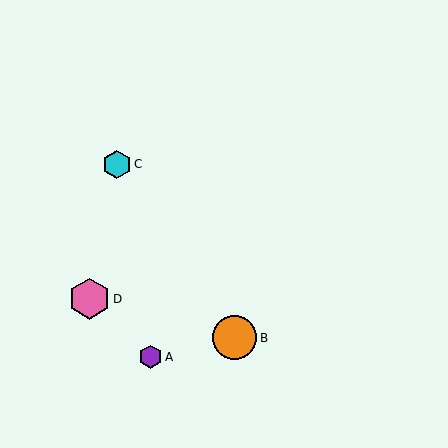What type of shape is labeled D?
Shape D is a pink hexagon.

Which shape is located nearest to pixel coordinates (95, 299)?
The pink hexagon (labeled D) at (89, 299) is nearest to that location.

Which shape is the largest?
The orange circle (labeled B) is the largest.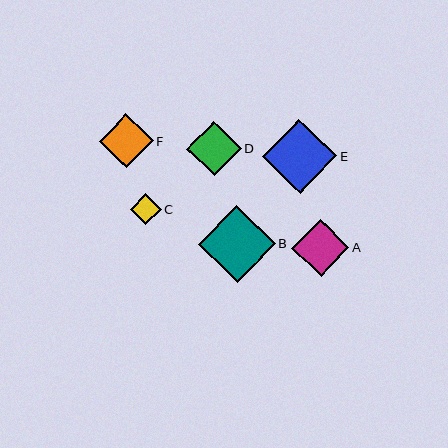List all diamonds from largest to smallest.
From largest to smallest: B, E, A, D, F, C.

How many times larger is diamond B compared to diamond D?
Diamond B is approximately 1.4 times the size of diamond D.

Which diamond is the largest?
Diamond B is the largest with a size of approximately 77 pixels.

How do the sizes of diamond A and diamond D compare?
Diamond A and diamond D are approximately the same size.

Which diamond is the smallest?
Diamond C is the smallest with a size of approximately 31 pixels.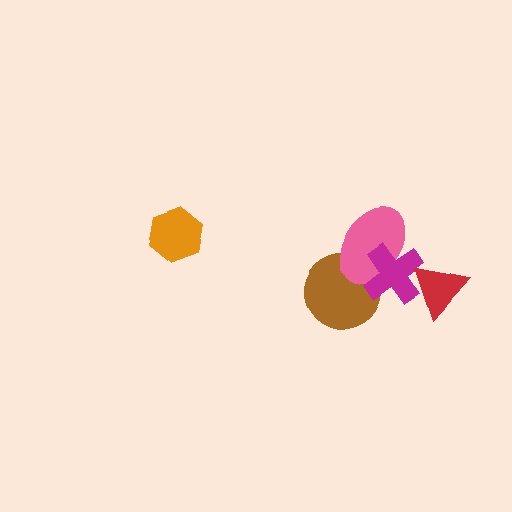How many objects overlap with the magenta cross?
3 objects overlap with the magenta cross.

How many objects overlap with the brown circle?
2 objects overlap with the brown circle.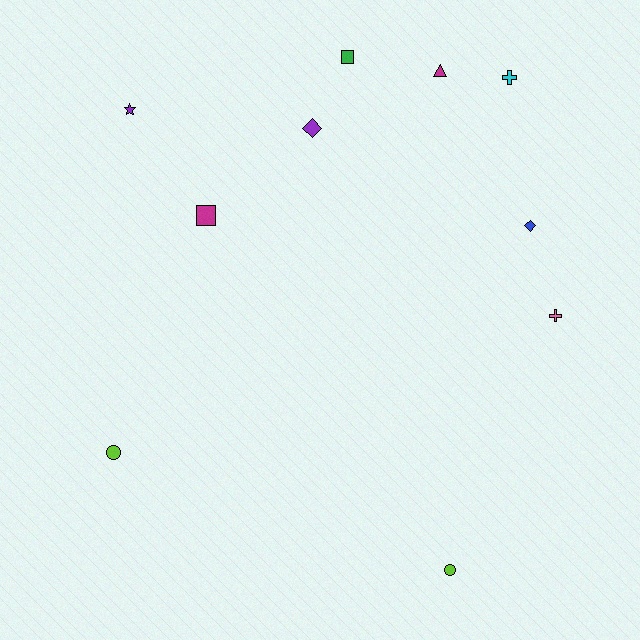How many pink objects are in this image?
There is 1 pink object.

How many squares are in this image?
There are 2 squares.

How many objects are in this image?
There are 10 objects.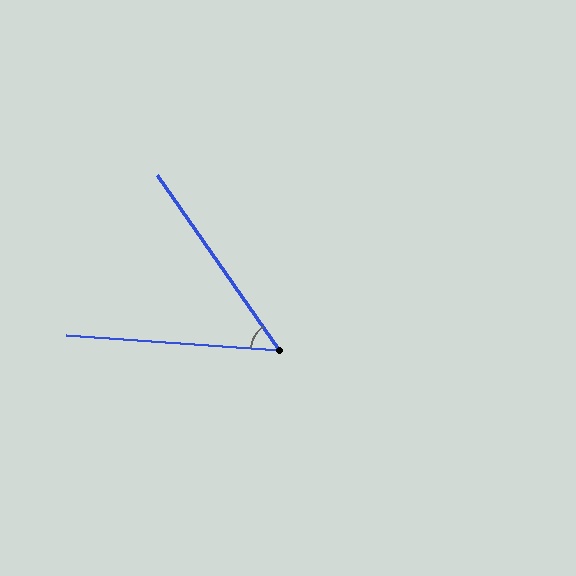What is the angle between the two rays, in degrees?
Approximately 51 degrees.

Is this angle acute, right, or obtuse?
It is acute.